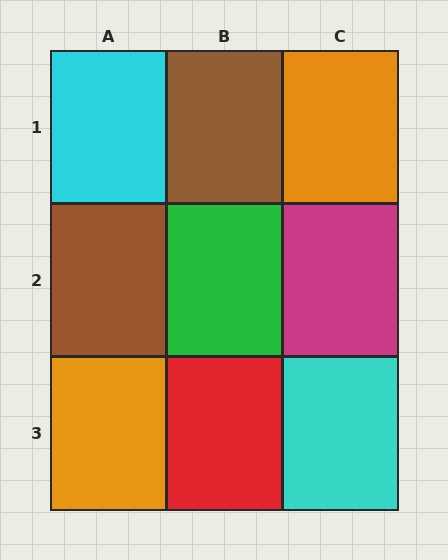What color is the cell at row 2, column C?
Magenta.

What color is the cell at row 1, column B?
Brown.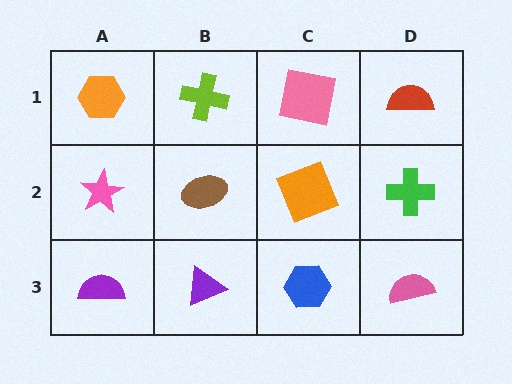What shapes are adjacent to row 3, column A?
A pink star (row 2, column A), a purple triangle (row 3, column B).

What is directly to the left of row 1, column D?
A pink square.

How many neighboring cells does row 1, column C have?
3.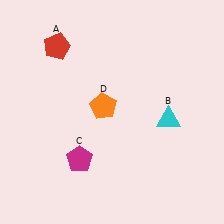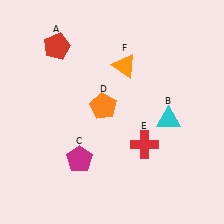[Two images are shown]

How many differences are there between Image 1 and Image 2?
There are 2 differences between the two images.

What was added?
A red cross (E), an orange triangle (F) were added in Image 2.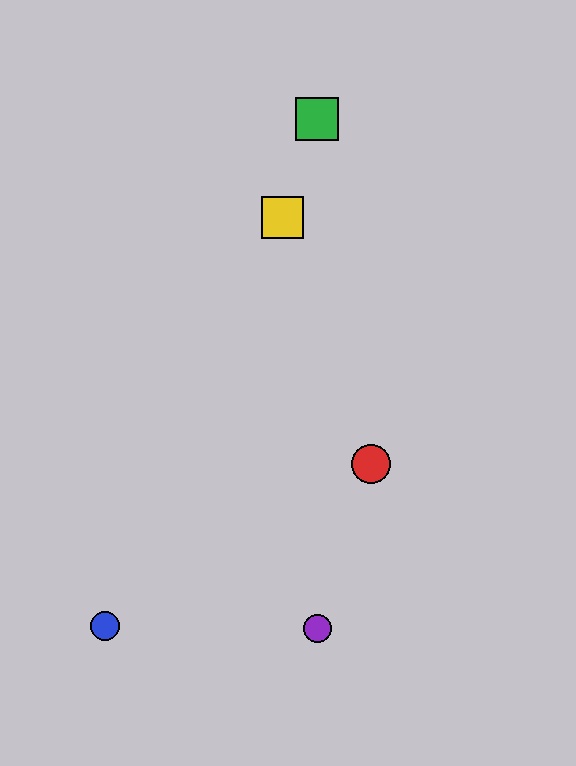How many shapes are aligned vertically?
2 shapes (the green square, the purple circle) are aligned vertically.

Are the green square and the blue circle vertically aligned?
No, the green square is at x≈317 and the blue circle is at x≈105.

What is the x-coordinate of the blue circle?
The blue circle is at x≈105.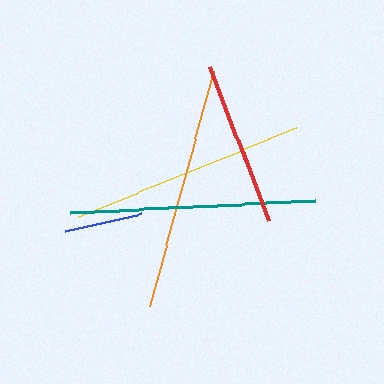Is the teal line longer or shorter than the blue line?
The teal line is longer than the blue line.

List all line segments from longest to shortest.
From longest to shortest: teal, orange, yellow, red, blue.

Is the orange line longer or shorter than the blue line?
The orange line is longer than the blue line.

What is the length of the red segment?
The red segment is approximately 165 pixels long.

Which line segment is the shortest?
The blue line is the shortest at approximately 78 pixels.